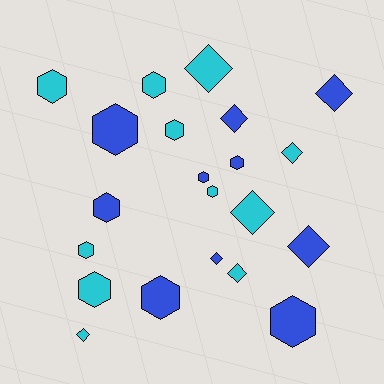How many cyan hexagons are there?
There are 6 cyan hexagons.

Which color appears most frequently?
Cyan, with 11 objects.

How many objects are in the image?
There are 21 objects.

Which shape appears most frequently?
Hexagon, with 12 objects.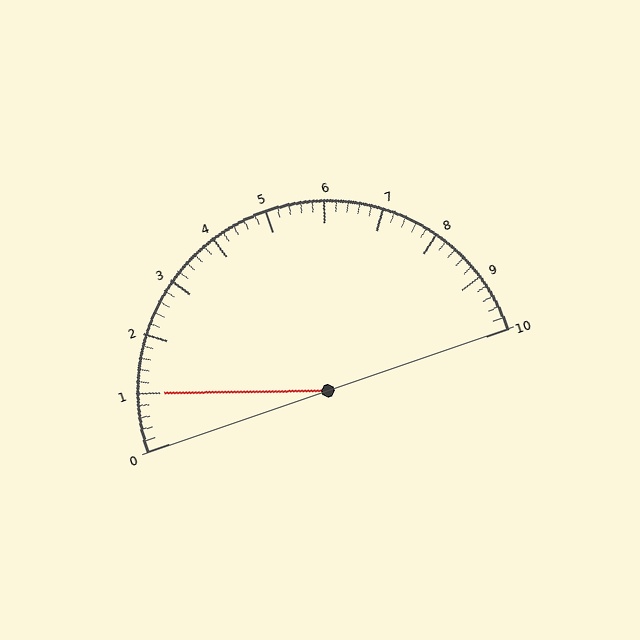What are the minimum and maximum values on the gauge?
The gauge ranges from 0 to 10.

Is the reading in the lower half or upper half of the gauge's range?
The reading is in the lower half of the range (0 to 10).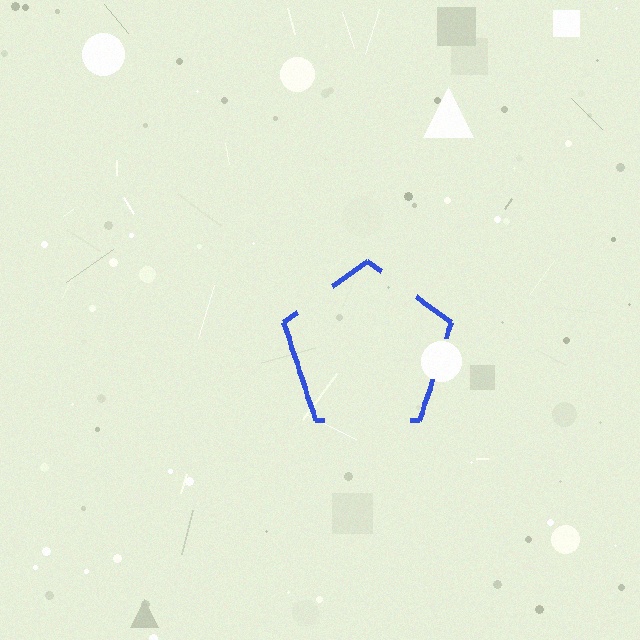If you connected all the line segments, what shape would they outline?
They would outline a pentagon.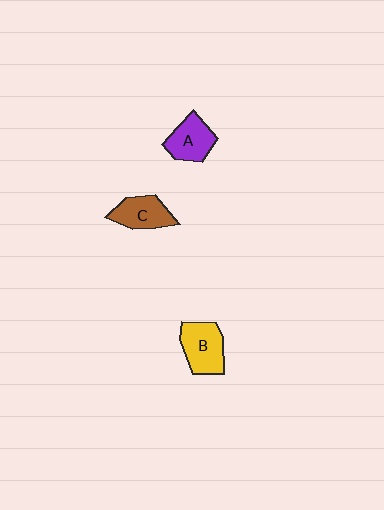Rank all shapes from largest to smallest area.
From largest to smallest: B (yellow), A (purple), C (brown).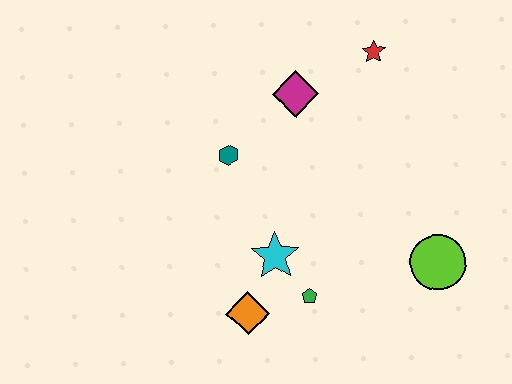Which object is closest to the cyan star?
The green pentagon is closest to the cyan star.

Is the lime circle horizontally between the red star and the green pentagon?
No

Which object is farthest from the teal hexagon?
The lime circle is farthest from the teal hexagon.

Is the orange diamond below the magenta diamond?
Yes